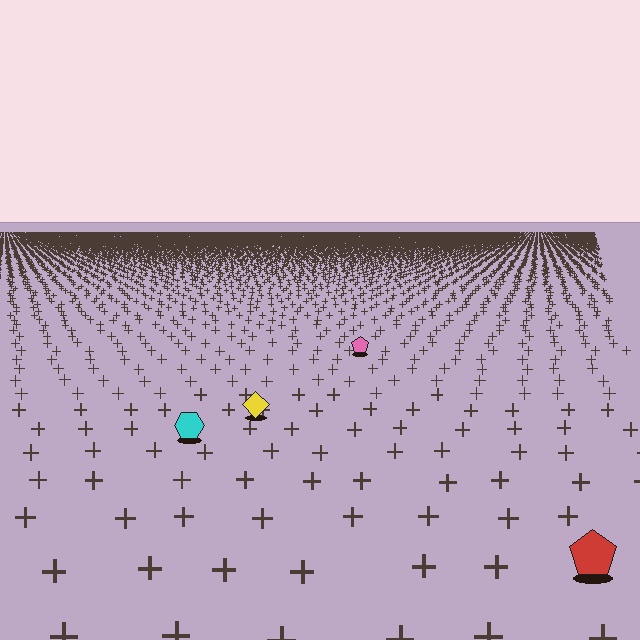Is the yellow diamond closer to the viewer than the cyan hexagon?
No. The cyan hexagon is closer — you can tell from the texture gradient: the ground texture is coarser near it.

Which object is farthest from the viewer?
The pink pentagon is farthest from the viewer. It appears smaller and the ground texture around it is denser.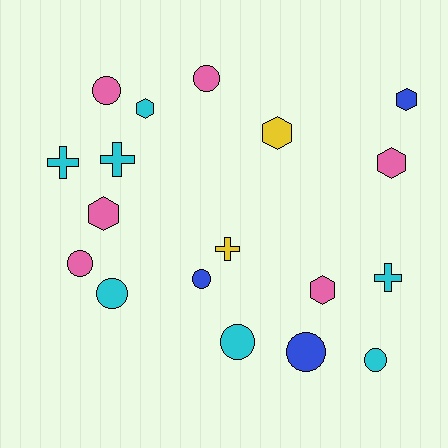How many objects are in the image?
There are 18 objects.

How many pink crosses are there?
There are no pink crosses.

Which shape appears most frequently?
Circle, with 8 objects.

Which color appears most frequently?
Cyan, with 7 objects.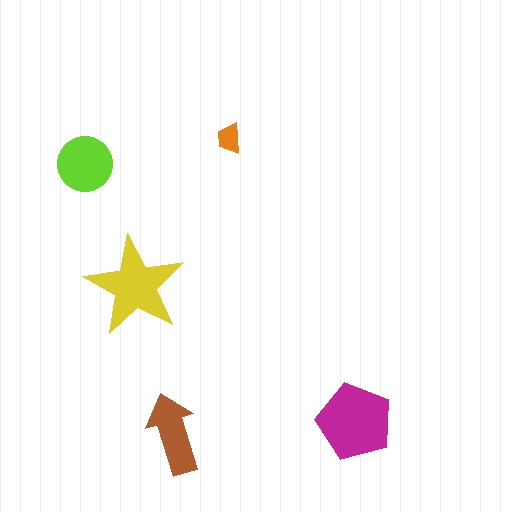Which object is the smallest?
The orange trapezoid.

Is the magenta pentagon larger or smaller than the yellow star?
Larger.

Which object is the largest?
The magenta pentagon.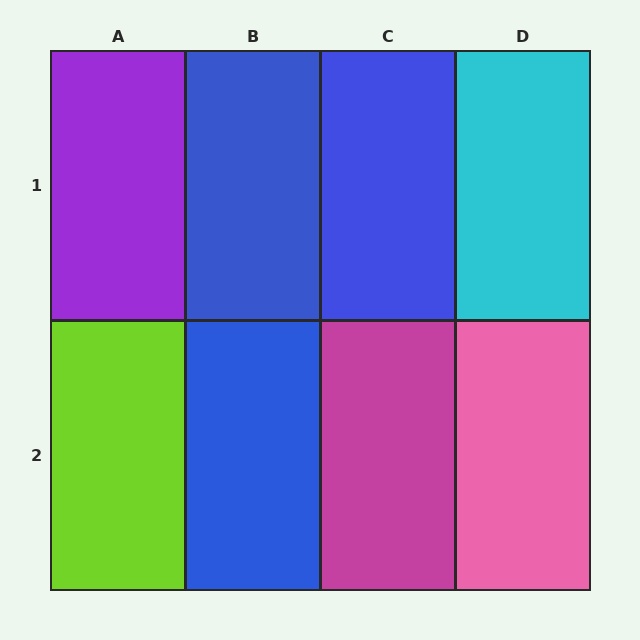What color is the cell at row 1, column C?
Blue.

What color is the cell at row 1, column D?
Cyan.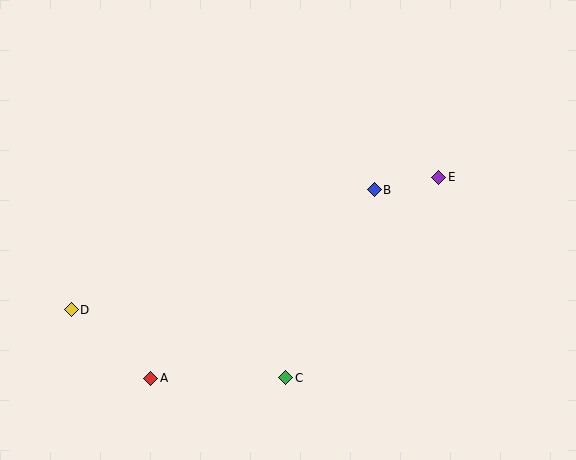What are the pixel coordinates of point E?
Point E is at (439, 177).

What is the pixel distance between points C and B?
The distance between C and B is 208 pixels.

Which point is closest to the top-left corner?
Point D is closest to the top-left corner.